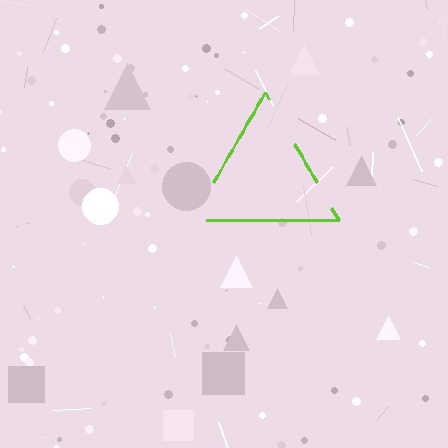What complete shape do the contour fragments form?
The contour fragments form a triangle.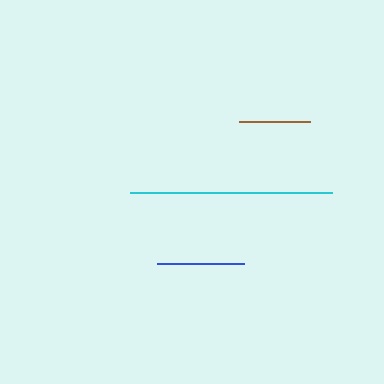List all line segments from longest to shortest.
From longest to shortest: cyan, blue, brown.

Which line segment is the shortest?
The brown line is the shortest at approximately 71 pixels.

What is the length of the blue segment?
The blue segment is approximately 86 pixels long.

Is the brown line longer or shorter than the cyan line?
The cyan line is longer than the brown line.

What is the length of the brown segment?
The brown segment is approximately 71 pixels long.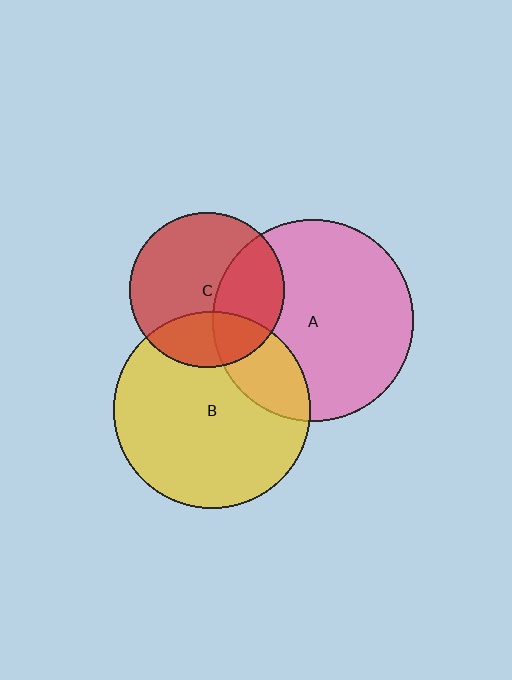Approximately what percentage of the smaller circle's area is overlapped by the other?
Approximately 20%.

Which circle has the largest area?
Circle A (pink).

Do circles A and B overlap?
Yes.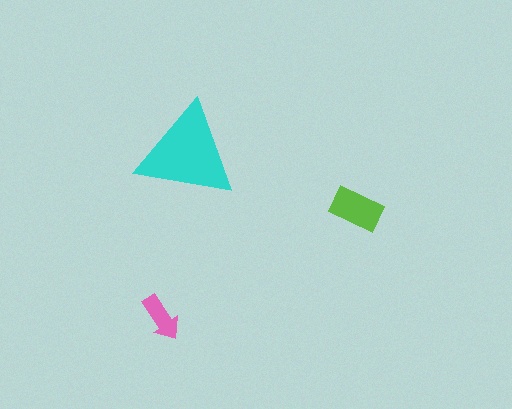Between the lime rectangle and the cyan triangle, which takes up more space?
The cyan triangle.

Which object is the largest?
The cyan triangle.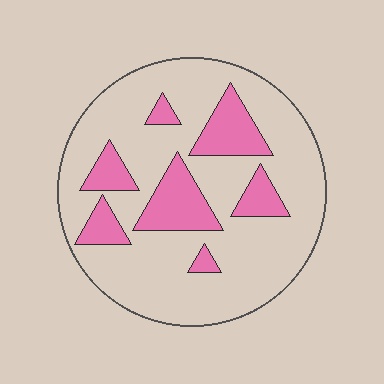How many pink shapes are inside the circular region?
7.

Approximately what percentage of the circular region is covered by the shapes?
Approximately 25%.